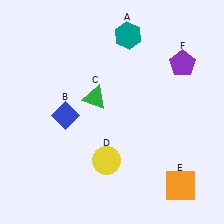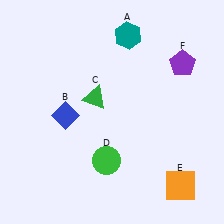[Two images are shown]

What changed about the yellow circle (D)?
In Image 1, D is yellow. In Image 2, it changed to green.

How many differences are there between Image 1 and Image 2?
There is 1 difference between the two images.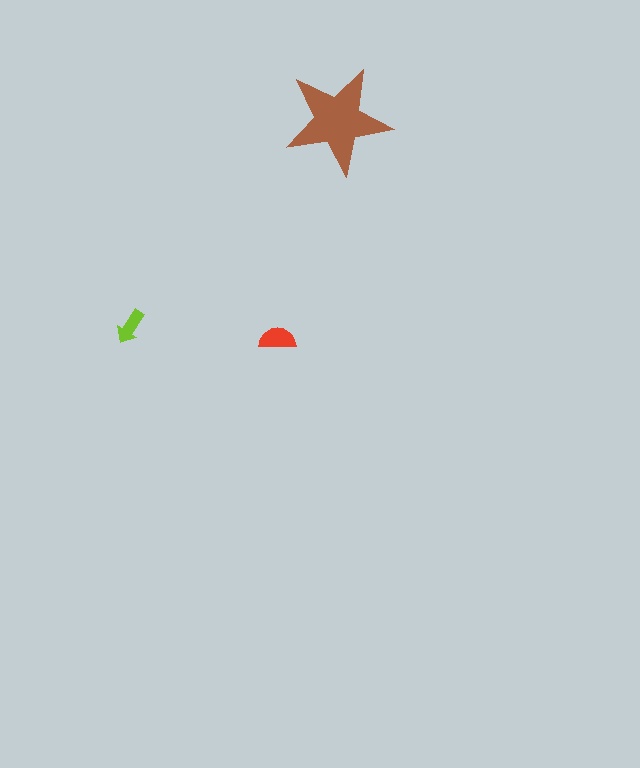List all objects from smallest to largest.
The lime arrow, the red semicircle, the brown star.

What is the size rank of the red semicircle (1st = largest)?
2nd.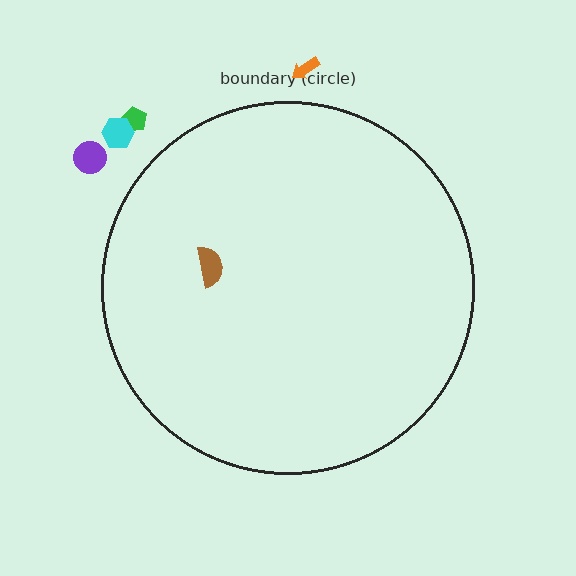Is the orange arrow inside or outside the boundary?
Outside.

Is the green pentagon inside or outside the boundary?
Outside.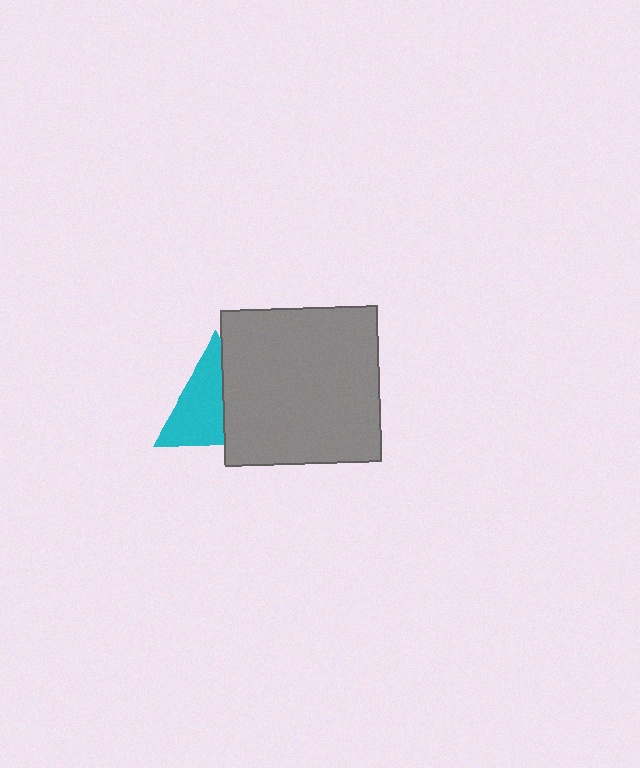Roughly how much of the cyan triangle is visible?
About half of it is visible (roughly 56%).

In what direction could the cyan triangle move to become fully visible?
The cyan triangle could move left. That would shift it out from behind the gray square entirely.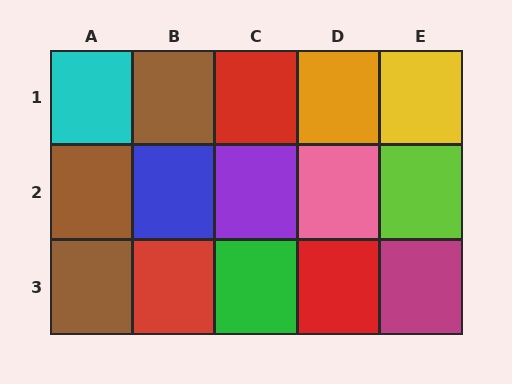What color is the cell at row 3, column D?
Red.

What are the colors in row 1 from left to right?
Cyan, brown, red, orange, yellow.